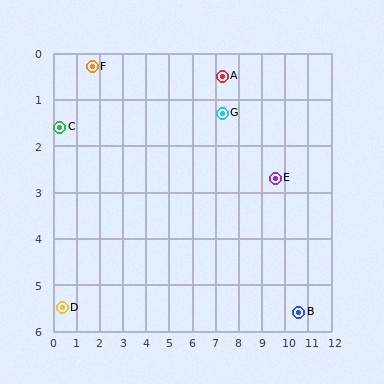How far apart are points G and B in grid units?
Points G and B are about 5.4 grid units apart.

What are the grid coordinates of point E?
Point E is at approximately (9.6, 2.7).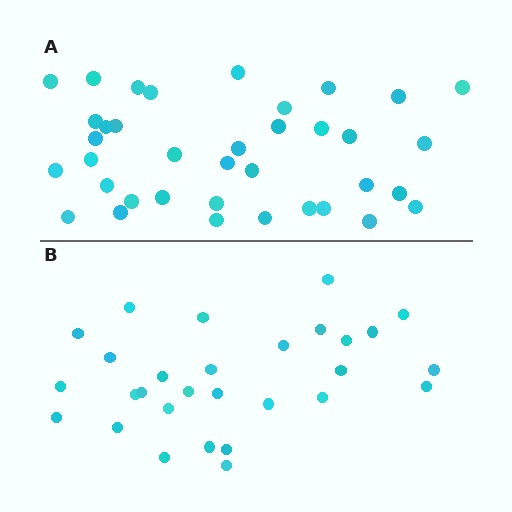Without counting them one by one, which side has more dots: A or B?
Region A (the top region) has more dots.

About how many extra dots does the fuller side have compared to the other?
Region A has roughly 8 or so more dots than region B.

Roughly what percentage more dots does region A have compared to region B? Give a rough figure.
About 30% more.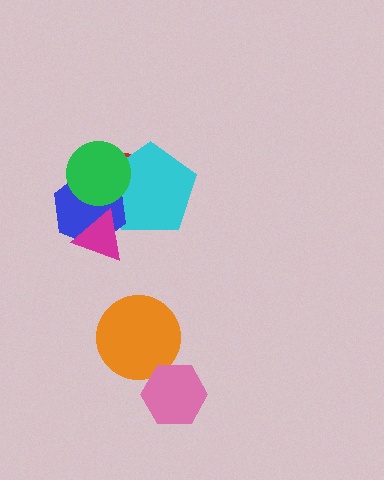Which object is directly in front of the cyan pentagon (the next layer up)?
The blue hexagon is directly in front of the cyan pentagon.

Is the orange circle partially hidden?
Yes, it is partially covered by another shape.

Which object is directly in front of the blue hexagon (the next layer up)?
The green circle is directly in front of the blue hexagon.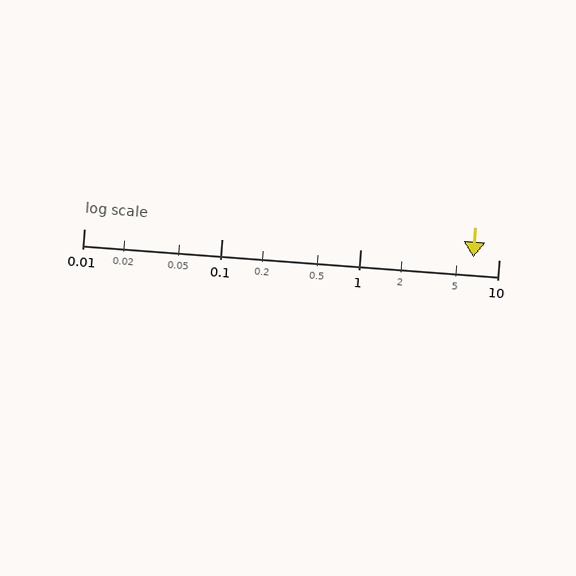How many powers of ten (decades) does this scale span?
The scale spans 3 decades, from 0.01 to 10.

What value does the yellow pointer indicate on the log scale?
The pointer indicates approximately 6.5.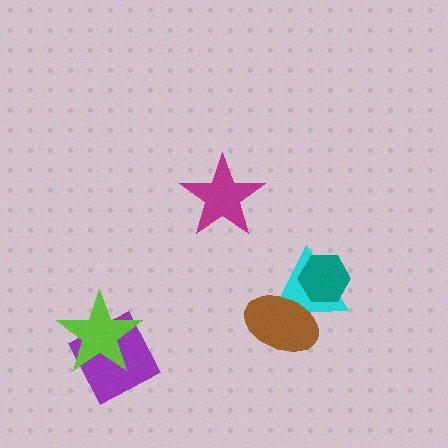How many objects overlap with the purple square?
1 object overlaps with the purple square.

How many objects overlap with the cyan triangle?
2 objects overlap with the cyan triangle.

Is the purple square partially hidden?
Yes, it is partially covered by another shape.